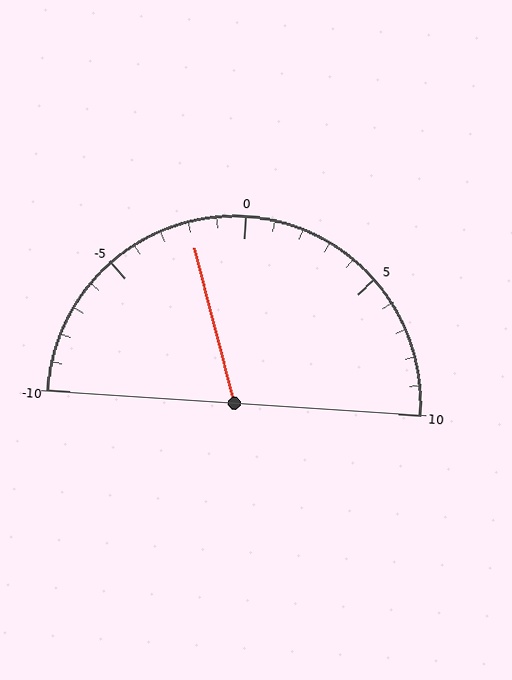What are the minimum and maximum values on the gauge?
The gauge ranges from -10 to 10.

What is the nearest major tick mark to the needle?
The nearest major tick mark is 0.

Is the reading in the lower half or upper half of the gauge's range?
The reading is in the lower half of the range (-10 to 10).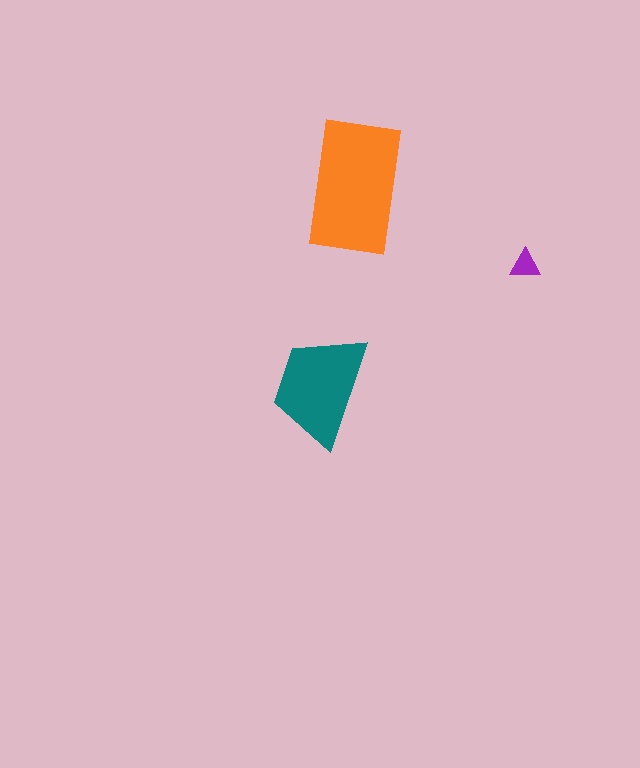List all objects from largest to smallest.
The orange rectangle, the teal trapezoid, the purple triangle.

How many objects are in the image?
There are 3 objects in the image.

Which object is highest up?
The orange rectangle is topmost.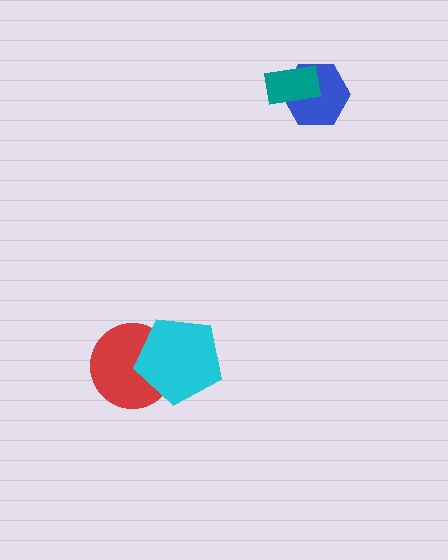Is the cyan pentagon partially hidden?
No, no other shape covers it.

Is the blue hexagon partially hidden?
Yes, it is partially covered by another shape.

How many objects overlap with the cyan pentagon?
1 object overlaps with the cyan pentagon.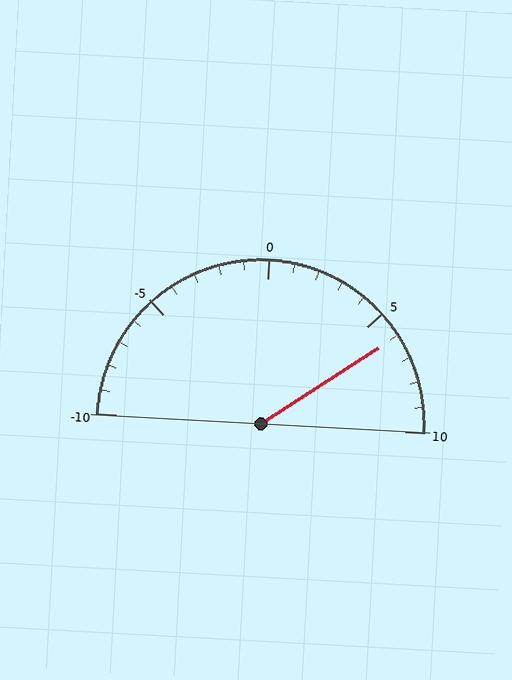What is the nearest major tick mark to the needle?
The nearest major tick mark is 5.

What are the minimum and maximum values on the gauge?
The gauge ranges from -10 to 10.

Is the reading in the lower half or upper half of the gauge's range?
The reading is in the upper half of the range (-10 to 10).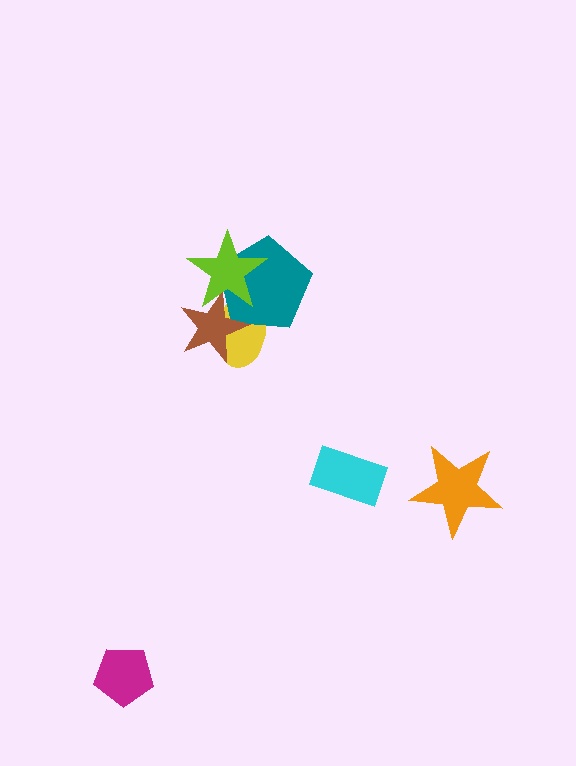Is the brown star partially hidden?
Yes, it is partially covered by another shape.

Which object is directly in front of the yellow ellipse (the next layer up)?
The teal pentagon is directly in front of the yellow ellipse.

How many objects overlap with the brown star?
3 objects overlap with the brown star.